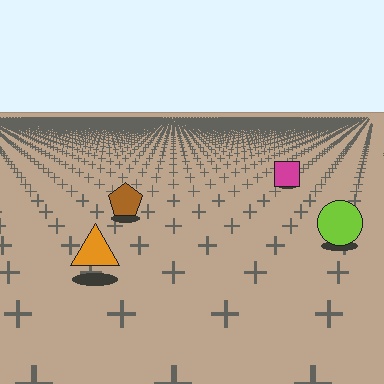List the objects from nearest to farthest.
From nearest to farthest: the orange triangle, the lime circle, the brown pentagon, the magenta square.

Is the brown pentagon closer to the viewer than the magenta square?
Yes. The brown pentagon is closer — you can tell from the texture gradient: the ground texture is coarser near it.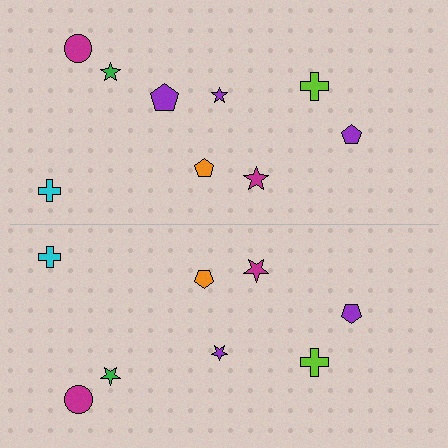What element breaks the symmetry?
A purple pentagon is missing from the bottom side.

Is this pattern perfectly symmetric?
No, the pattern is not perfectly symmetric. A purple pentagon is missing from the bottom side.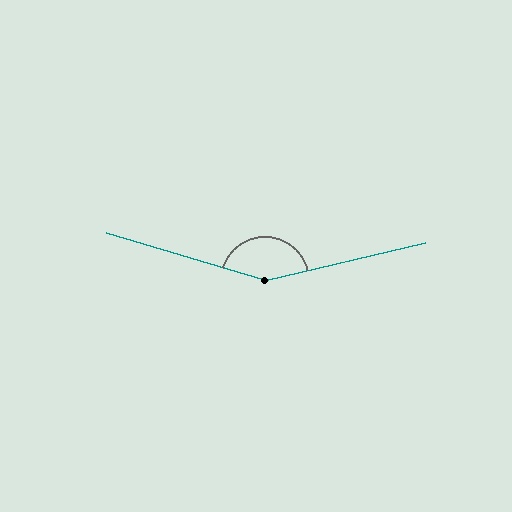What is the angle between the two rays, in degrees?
Approximately 150 degrees.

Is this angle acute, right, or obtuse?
It is obtuse.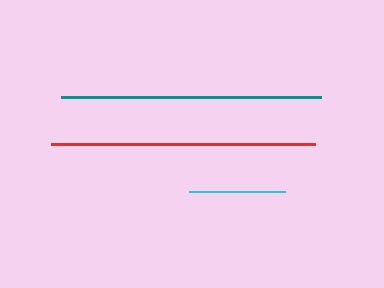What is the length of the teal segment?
The teal segment is approximately 260 pixels long.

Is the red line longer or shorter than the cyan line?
The red line is longer than the cyan line.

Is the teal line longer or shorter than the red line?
The red line is longer than the teal line.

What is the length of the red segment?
The red segment is approximately 264 pixels long.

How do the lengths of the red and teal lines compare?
The red and teal lines are approximately the same length.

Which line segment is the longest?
The red line is the longest at approximately 264 pixels.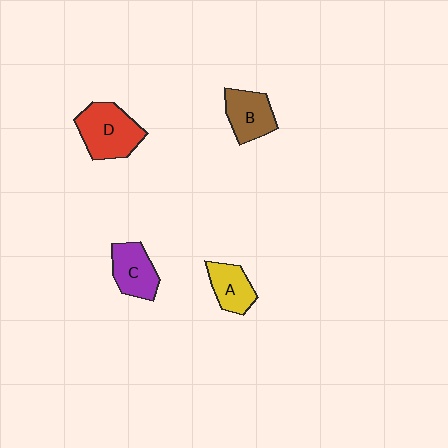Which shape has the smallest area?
Shape A (yellow).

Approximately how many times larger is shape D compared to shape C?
Approximately 1.3 times.